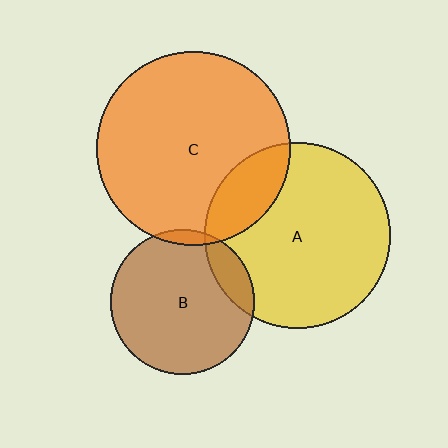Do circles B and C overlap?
Yes.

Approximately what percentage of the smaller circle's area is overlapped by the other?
Approximately 5%.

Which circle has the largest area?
Circle C (orange).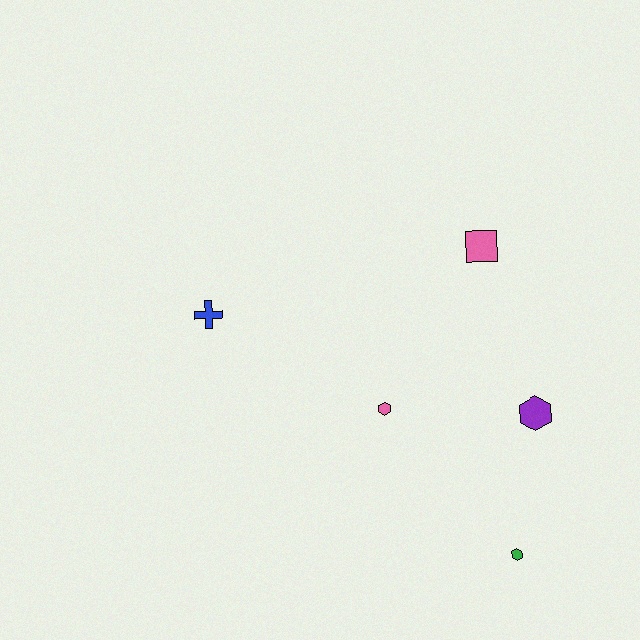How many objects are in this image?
There are 5 objects.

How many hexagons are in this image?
There are 3 hexagons.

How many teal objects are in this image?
There are no teal objects.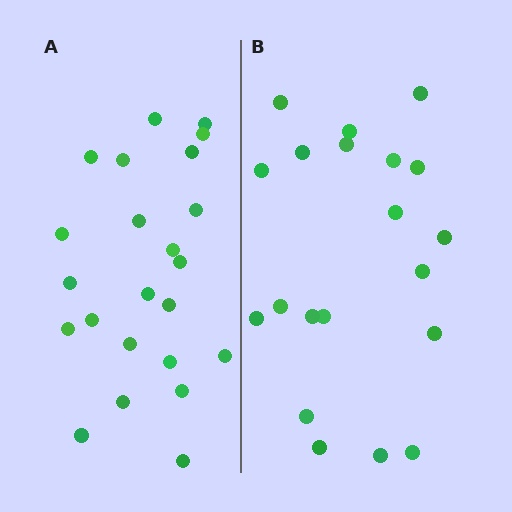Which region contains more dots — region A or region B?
Region A (the left region) has more dots.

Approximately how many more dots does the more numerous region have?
Region A has just a few more — roughly 2 or 3 more dots than region B.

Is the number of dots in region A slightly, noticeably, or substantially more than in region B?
Region A has only slightly more — the two regions are fairly close. The ratio is roughly 1.1 to 1.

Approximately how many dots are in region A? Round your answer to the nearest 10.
About 20 dots. (The exact count is 23, which rounds to 20.)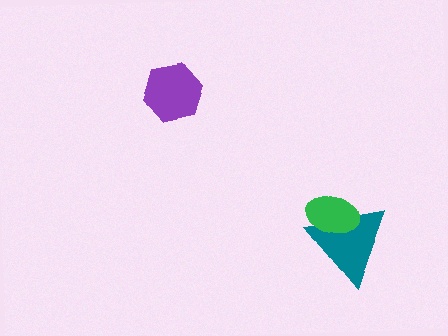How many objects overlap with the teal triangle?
1 object overlaps with the teal triangle.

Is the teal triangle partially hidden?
Yes, it is partially covered by another shape.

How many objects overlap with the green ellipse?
1 object overlaps with the green ellipse.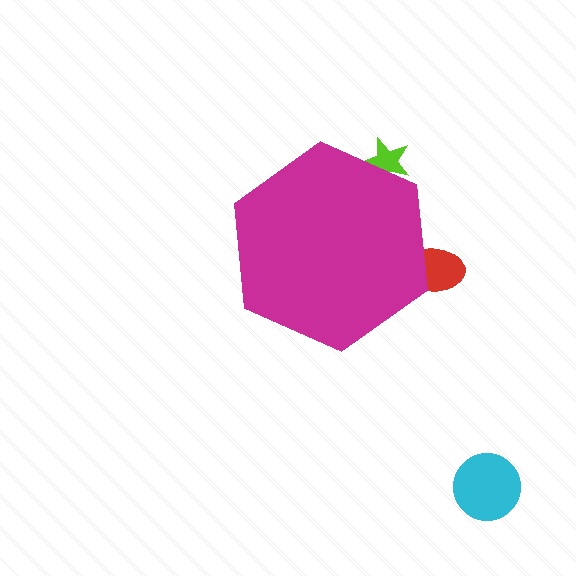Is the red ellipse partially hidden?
Yes, the red ellipse is partially hidden behind the magenta hexagon.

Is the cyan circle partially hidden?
No, the cyan circle is fully visible.